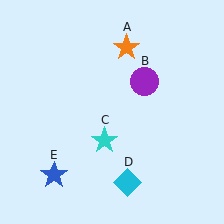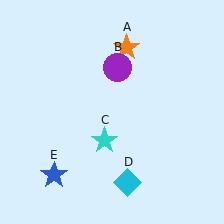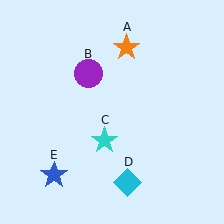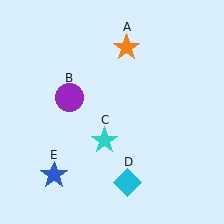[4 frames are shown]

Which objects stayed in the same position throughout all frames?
Orange star (object A) and cyan star (object C) and cyan diamond (object D) and blue star (object E) remained stationary.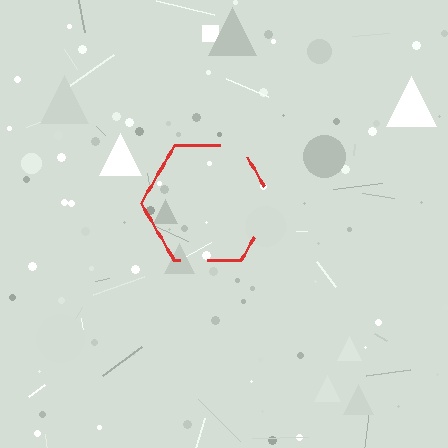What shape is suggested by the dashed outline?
The dashed outline suggests a hexagon.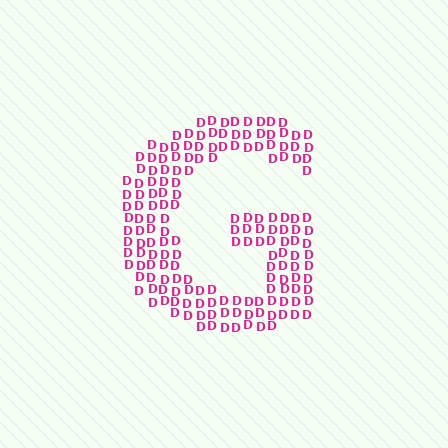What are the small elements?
The small elements are letter D's.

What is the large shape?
The large shape is the letter G.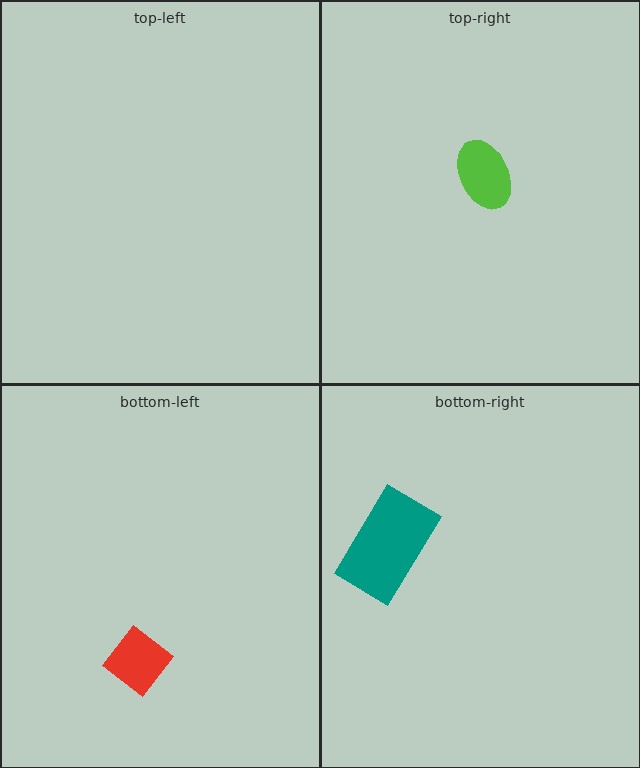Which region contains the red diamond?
The bottom-left region.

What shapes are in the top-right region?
The lime ellipse.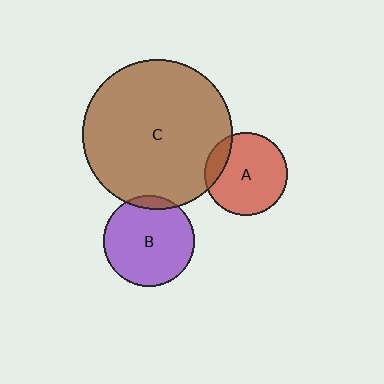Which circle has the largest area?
Circle C (brown).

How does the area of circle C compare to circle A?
Approximately 3.2 times.